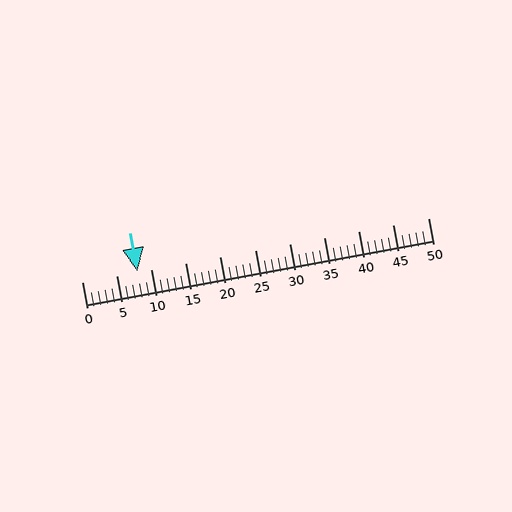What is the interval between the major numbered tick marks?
The major tick marks are spaced 5 units apart.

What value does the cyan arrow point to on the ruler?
The cyan arrow points to approximately 8.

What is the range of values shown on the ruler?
The ruler shows values from 0 to 50.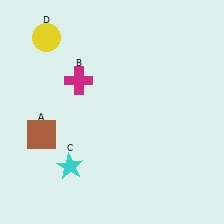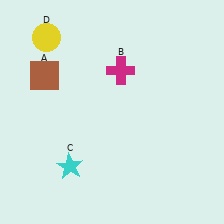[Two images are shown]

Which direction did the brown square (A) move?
The brown square (A) moved up.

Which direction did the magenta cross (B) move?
The magenta cross (B) moved right.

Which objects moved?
The objects that moved are: the brown square (A), the magenta cross (B).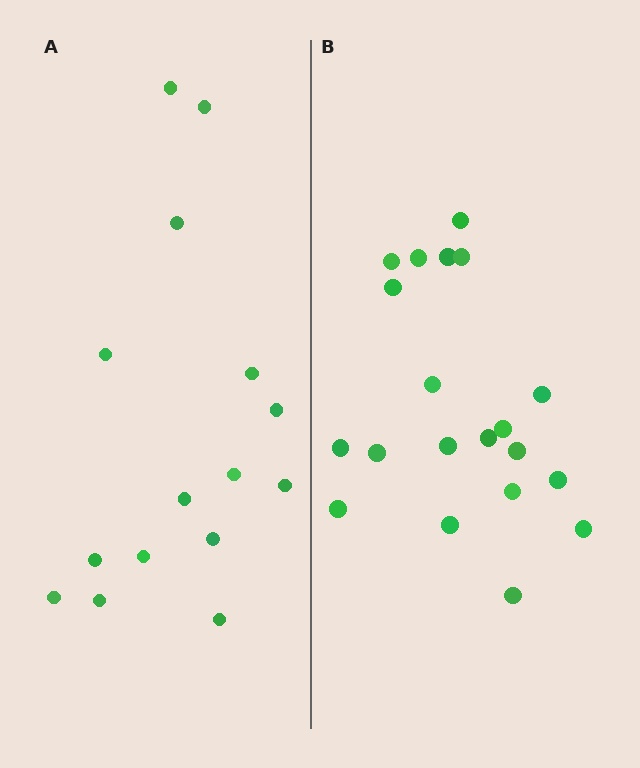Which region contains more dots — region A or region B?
Region B (the right region) has more dots.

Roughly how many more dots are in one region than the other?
Region B has about 5 more dots than region A.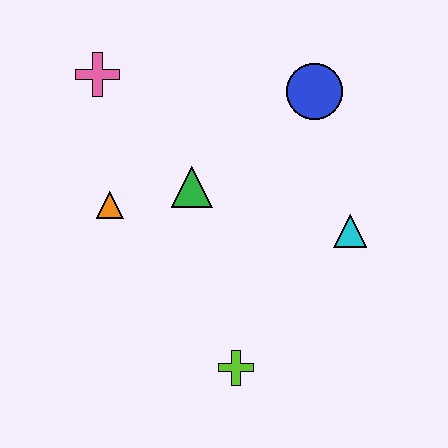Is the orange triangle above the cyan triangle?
Yes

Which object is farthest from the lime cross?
The pink cross is farthest from the lime cross.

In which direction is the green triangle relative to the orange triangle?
The green triangle is to the right of the orange triangle.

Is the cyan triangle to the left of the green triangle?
No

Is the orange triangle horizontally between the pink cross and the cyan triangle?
Yes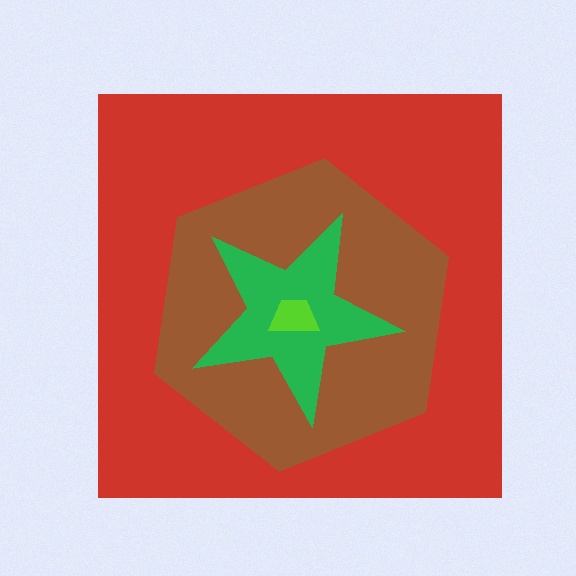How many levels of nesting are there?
4.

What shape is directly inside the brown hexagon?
The green star.